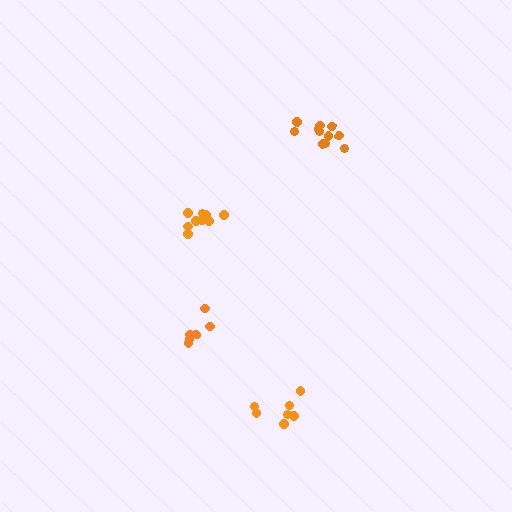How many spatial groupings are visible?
There are 4 spatial groupings.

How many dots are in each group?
Group 1: 11 dots, Group 2: 11 dots, Group 3: 6 dots, Group 4: 7 dots (35 total).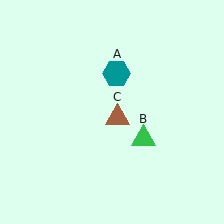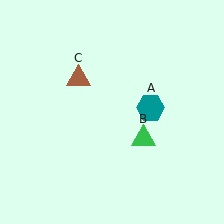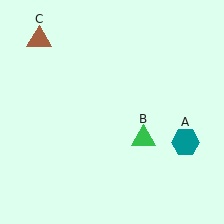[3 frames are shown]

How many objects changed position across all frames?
2 objects changed position: teal hexagon (object A), brown triangle (object C).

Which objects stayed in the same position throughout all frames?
Green triangle (object B) remained stationary.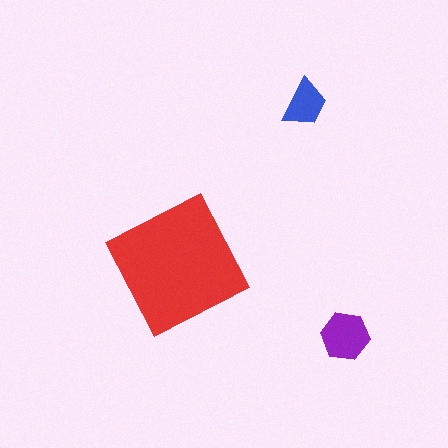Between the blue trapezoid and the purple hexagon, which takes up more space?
The purple hexagon.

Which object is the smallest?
The blue trapezoid.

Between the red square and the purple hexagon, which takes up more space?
The red square.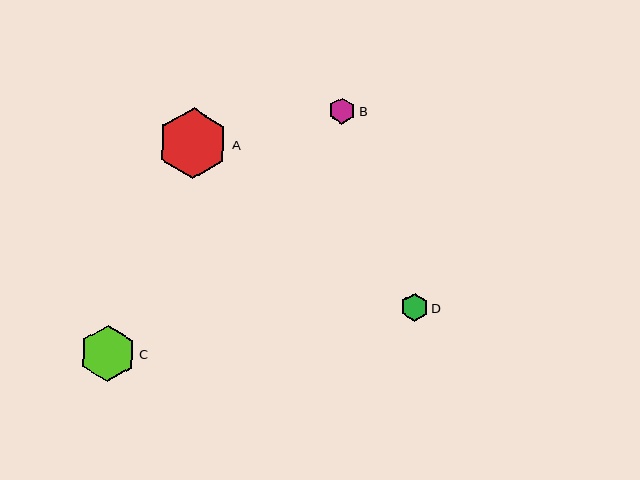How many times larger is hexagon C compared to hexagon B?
Hexagon C is approximately 2.1 times the size of hexagon B.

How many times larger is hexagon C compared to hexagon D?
Hexagon C is approximately 2.0 times the size of hexagon D.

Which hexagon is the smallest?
Hexagon B is the smallest with a size of approximately 26 pixels.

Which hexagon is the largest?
Hexagon A is the largest with a size of approximately 71 pixels.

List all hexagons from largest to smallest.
From largest to smallest: A, C, D, B.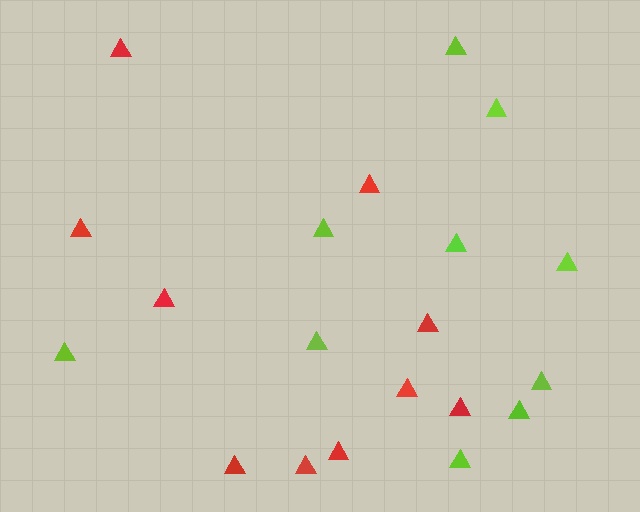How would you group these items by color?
There are 2 groups: one group of lime triangles (10) and one group of red triangles (10).